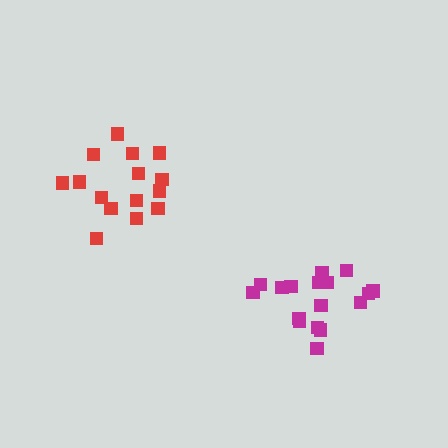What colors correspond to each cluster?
The clusters are colored: magenta, red.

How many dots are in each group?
Group 1: 17 dots, Group 2: 15 dots (32 total).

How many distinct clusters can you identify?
There are 2 distinct clusters.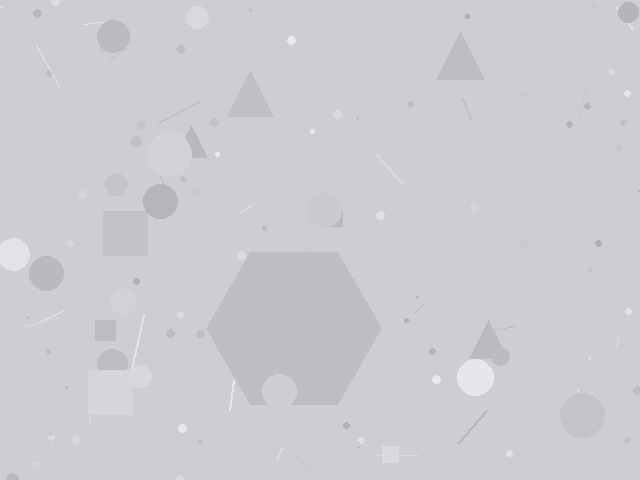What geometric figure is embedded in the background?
A hexagon is embedded in the background.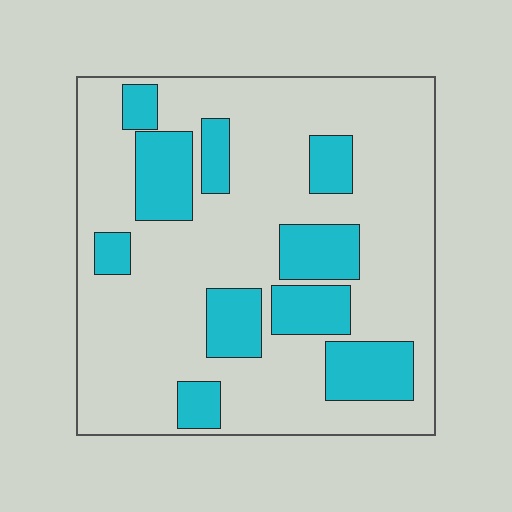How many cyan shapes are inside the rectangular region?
10.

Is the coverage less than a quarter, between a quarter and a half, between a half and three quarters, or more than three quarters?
Between a quarter and a half.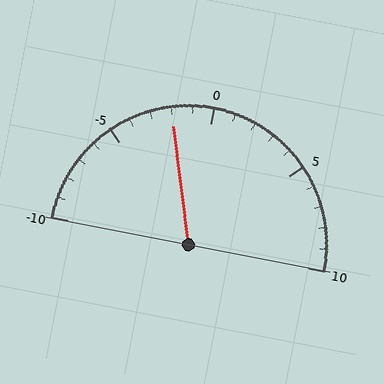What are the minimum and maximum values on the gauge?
The gauge ranges from -10 to 10.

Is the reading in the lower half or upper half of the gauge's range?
The reading is in the lower half of the range (-10 to 10).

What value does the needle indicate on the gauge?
The needle indicates approximately -2.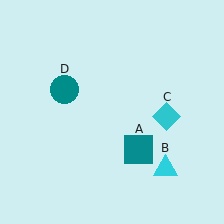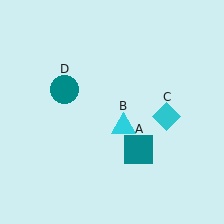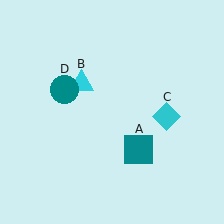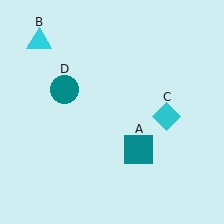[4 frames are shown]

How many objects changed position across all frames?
1 object changed position: cyan triangle (object B).